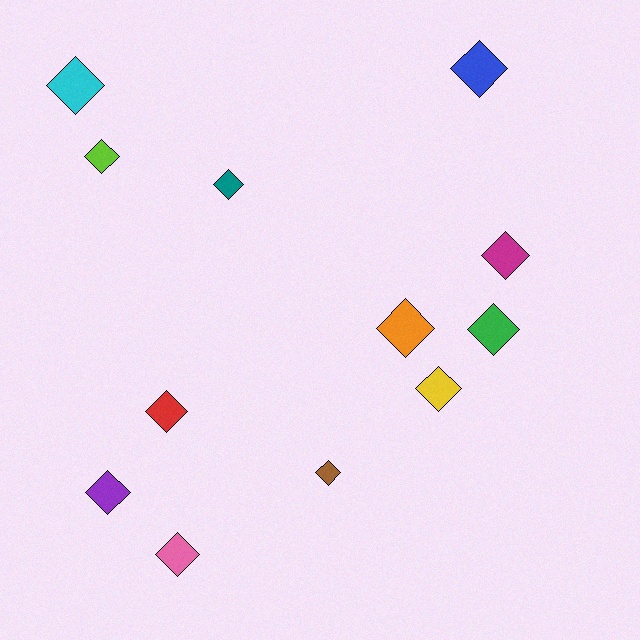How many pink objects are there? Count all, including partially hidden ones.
There is 1 pink object.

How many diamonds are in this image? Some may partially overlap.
There are 12 diamonds.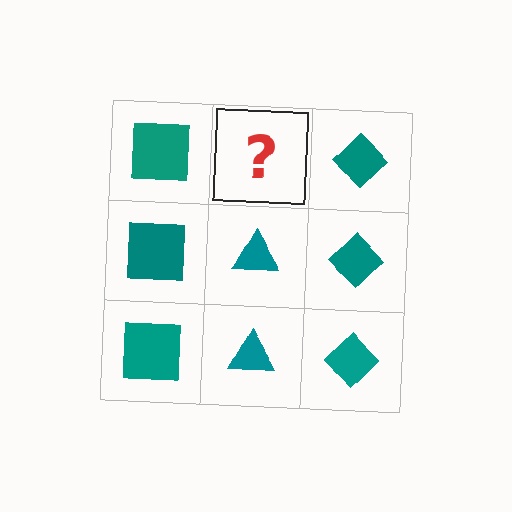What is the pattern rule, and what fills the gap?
The rule is that each column has a consistent shape. The gap should be filled with a teal triangle.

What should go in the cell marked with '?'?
The missing cell should contain a teal triangle.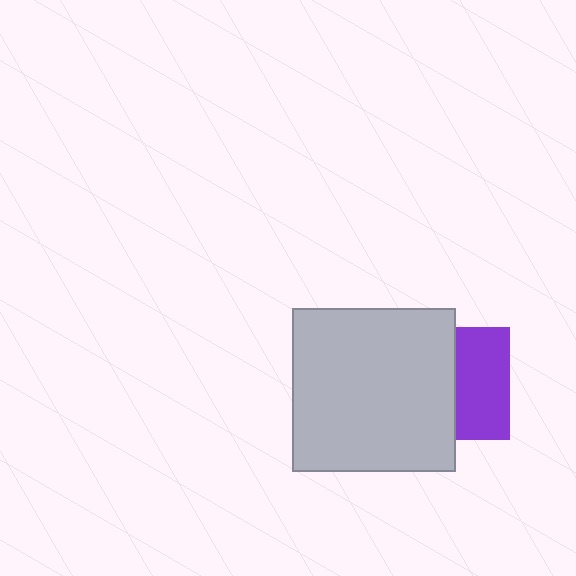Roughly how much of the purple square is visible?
About half of it is visible (roughly 48%).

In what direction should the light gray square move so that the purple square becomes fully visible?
The light gray square should move left. That is the shortest direction to clear the overlap and leave the purple square fully visible.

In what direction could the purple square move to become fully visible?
The purple square could move right. That would shift it out from behind the light gray square entirely.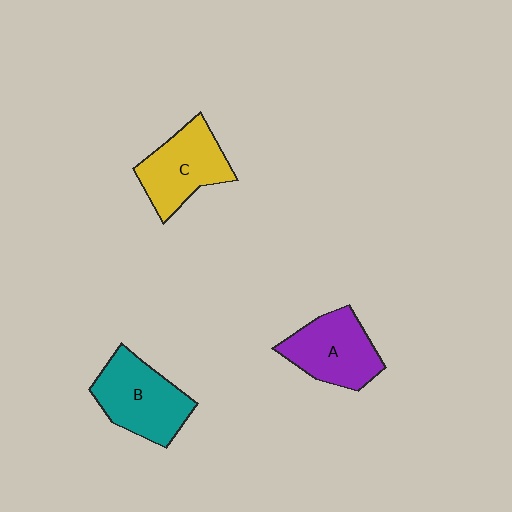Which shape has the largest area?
Shape B (teal).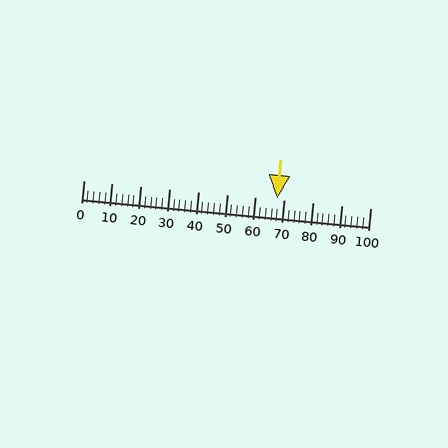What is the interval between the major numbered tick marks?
The major tick marks are spaced 10 units apart.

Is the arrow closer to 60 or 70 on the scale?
The arrow is closer to 70.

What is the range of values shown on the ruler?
The ruler shows values from 0 to 100.